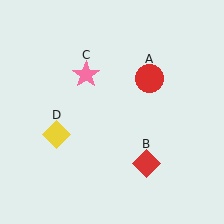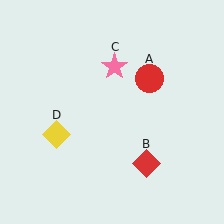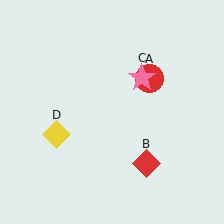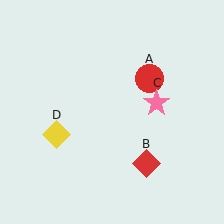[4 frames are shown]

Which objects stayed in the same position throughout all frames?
Red circle (object A) and red diamond (object B) and yellow diamond (object D) remained stationary.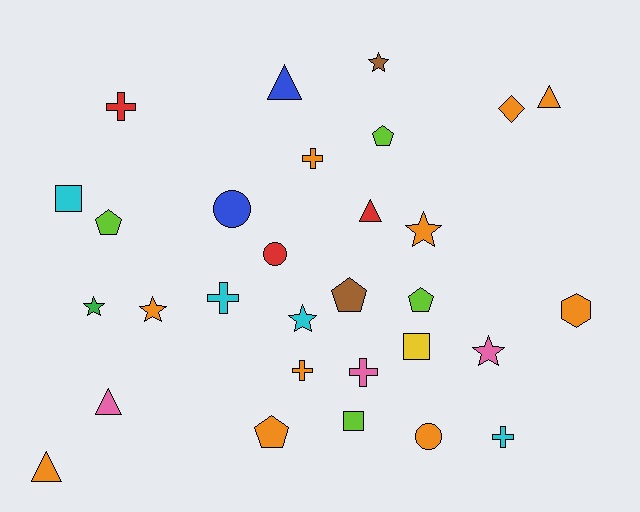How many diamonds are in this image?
There is 1 diamond.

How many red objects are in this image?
There are 3 red objects.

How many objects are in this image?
There are 30 objects.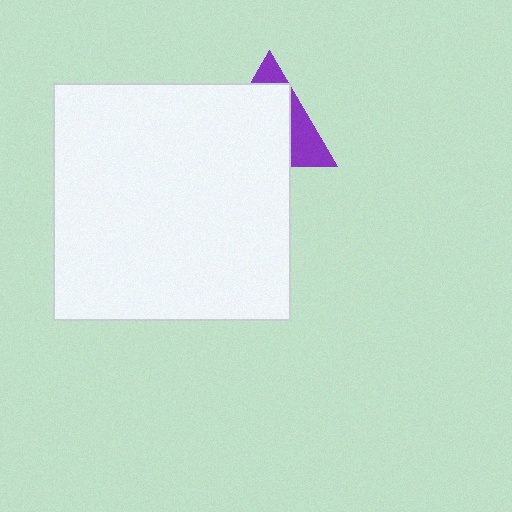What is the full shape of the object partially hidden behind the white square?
The partially hidden object is a purple triangle.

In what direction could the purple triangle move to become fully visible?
The purple triangle could move toward the upper-right. That would shift it out from behind the white square entirely.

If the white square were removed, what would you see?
You would see the complete purple triangle.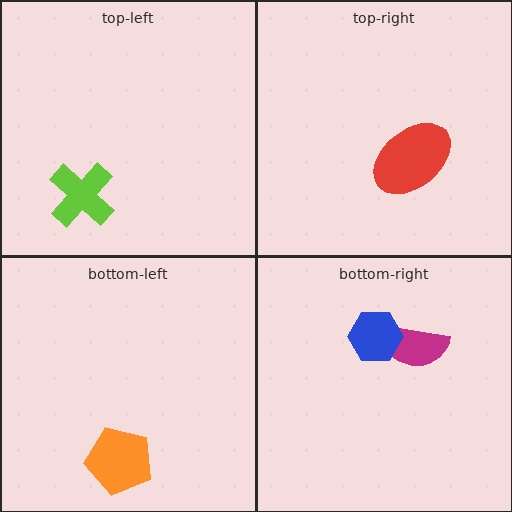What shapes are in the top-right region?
The red ellipse.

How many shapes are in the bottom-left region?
1.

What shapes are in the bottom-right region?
The magenta semicircle, the blue hexagon.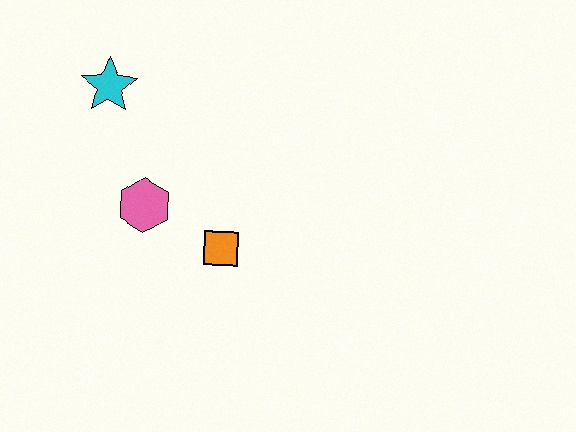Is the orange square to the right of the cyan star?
Yes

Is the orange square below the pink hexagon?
Yes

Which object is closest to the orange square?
The pink hexagon is closest to the orange square.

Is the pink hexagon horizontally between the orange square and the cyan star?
Yes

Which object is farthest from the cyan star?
The orange square is farthest from the cyan star.